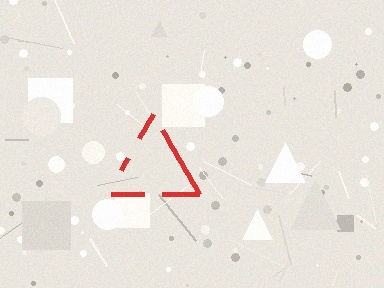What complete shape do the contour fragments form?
The contour fragments form a triangle.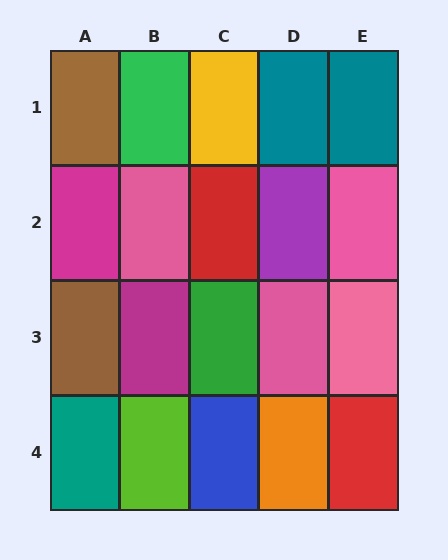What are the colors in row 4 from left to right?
Teal, lime, blue, orange, red.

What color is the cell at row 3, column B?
Magenta.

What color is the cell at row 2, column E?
Pink.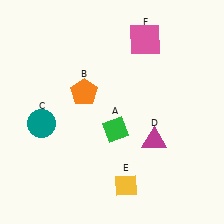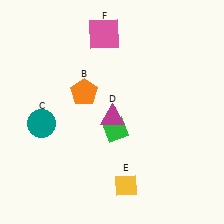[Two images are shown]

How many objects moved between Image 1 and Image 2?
2 objects moved between the two images.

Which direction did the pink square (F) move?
The pink square (F) moved left.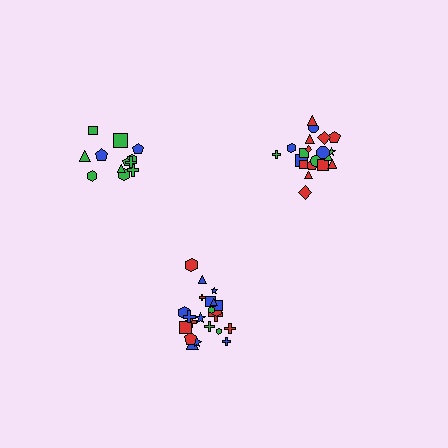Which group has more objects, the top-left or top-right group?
The top-right group.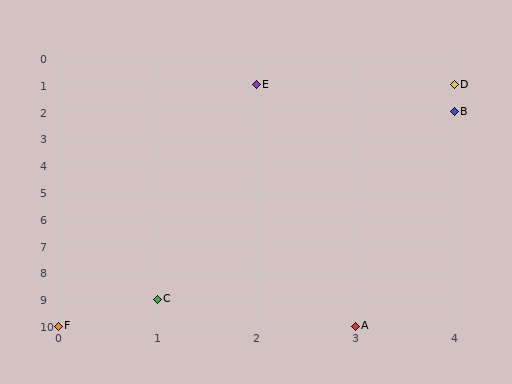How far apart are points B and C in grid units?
Points B and C are 3 columns and 7 rows apart (about 7.6 grid units diagonally).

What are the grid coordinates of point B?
Point B is at grid coordinates (4, 2).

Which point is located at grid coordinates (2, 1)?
Point E is at (2, 1).